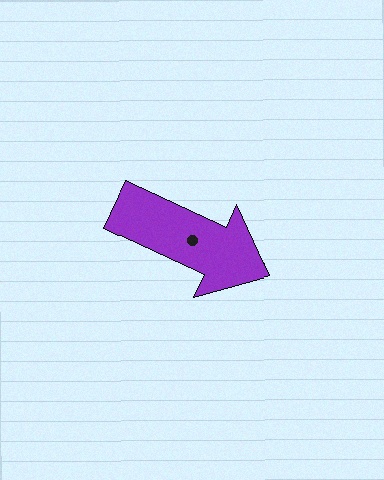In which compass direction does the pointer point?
Southeast.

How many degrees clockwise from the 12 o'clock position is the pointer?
Approximately 115 degrees.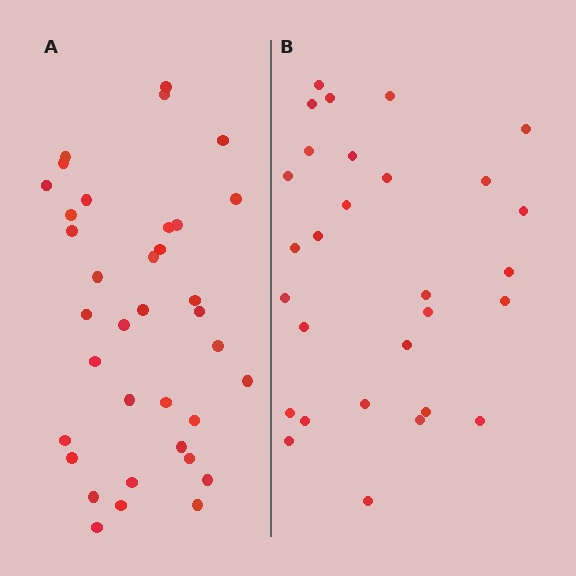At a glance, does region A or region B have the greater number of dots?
Region A (the left region) has more dots.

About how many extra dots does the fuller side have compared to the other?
Region A has roughly 8 or so more dots than region B.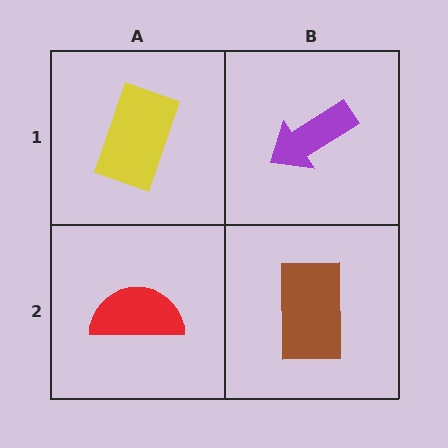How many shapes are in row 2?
2 shapes.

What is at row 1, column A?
A yellow rectangle.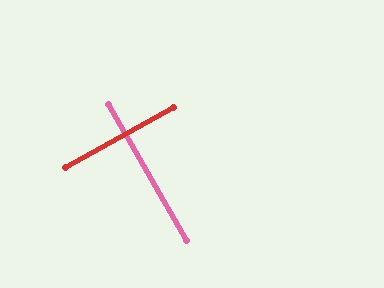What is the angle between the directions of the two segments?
Approximately 89 degrees.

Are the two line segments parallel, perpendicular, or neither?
Perpendicular — they meet at approximately 89°.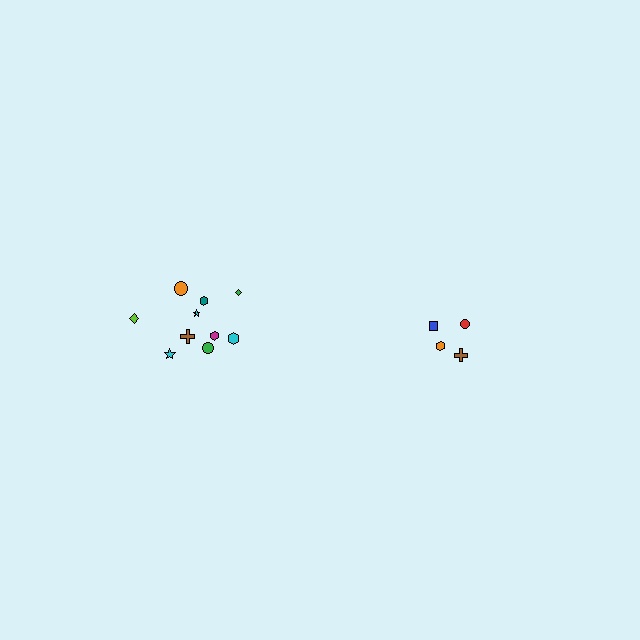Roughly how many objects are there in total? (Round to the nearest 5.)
Roughly 15 objects in total.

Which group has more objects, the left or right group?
The left group.